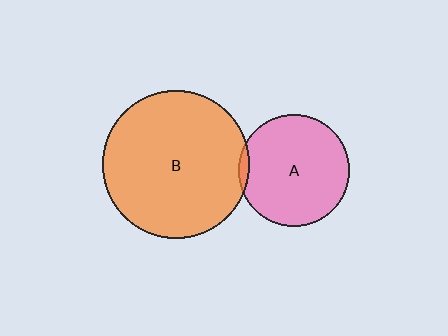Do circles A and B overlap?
Yes.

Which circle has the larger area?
Circle B (orange).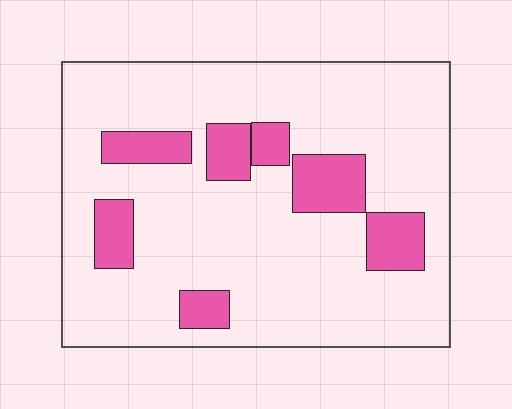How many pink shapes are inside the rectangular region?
7.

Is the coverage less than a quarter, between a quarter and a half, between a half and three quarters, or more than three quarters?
Less than a quarter.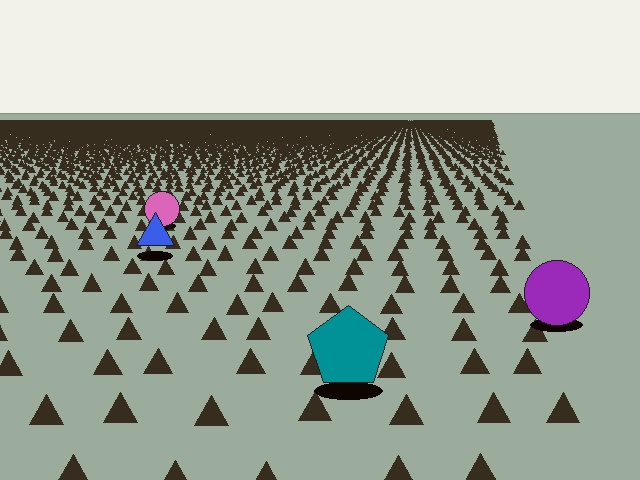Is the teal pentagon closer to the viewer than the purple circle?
Yes. The teal pentagon is closer — you can tell from the texture gradient: the ground texture is coarser near it.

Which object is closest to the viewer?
The teal pentagon is closest. The texture marks near it are larger and more spread out.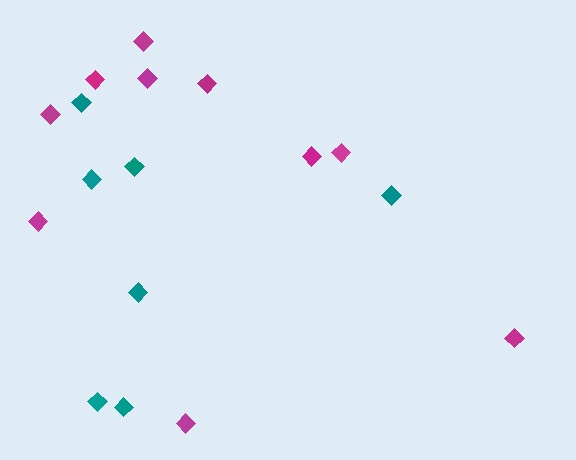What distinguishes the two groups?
There are 2 groups: one group of magenta diamonds (10) and one group of teal diamonds (7).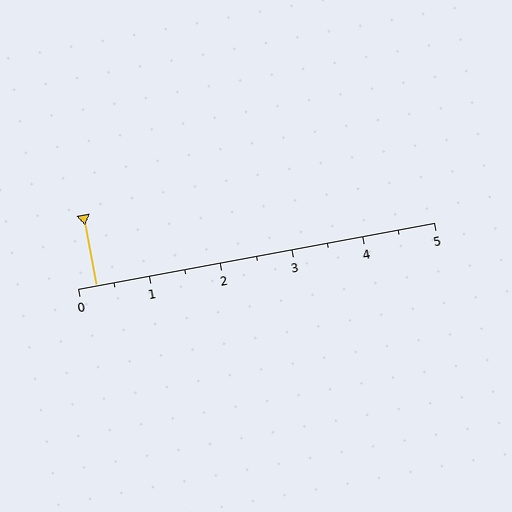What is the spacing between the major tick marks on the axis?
The major ticks are spaced 1 apart.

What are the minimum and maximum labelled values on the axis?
The axis runs from 0 to 5.